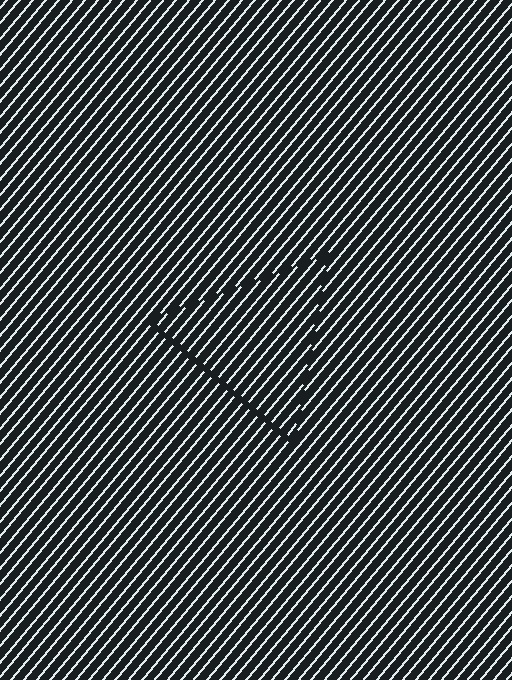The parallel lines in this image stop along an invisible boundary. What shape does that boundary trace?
An illusory triangle. The interior of the shape contains the same grating, shifted by half a period — the contour is defined by the phase discontinuity where line-ends from the inner and outer gratings abut.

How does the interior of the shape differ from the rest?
The interior of the shape contains the same grating, shifted by half a period — the contour is defined by the phase discontinuity where line-ends from the inner and outer gratings abut.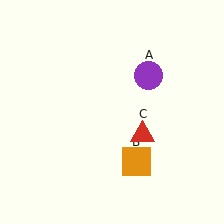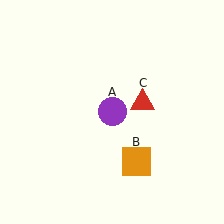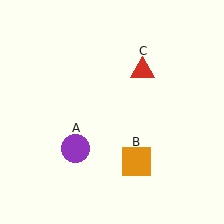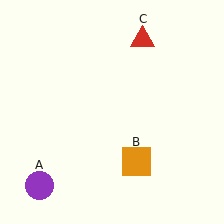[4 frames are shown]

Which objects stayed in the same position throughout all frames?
Orange square (object B) remained stationary.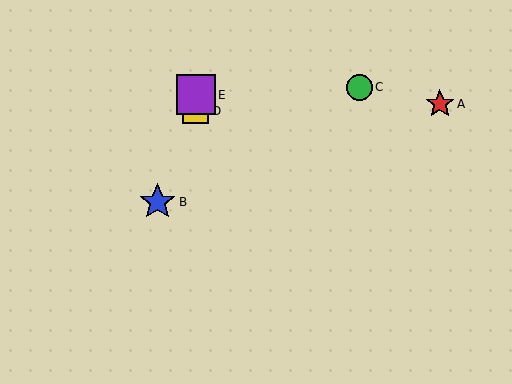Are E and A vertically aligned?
No, E is at x≈196 and A is at x≈440.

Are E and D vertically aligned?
Yes, both are at x≈196.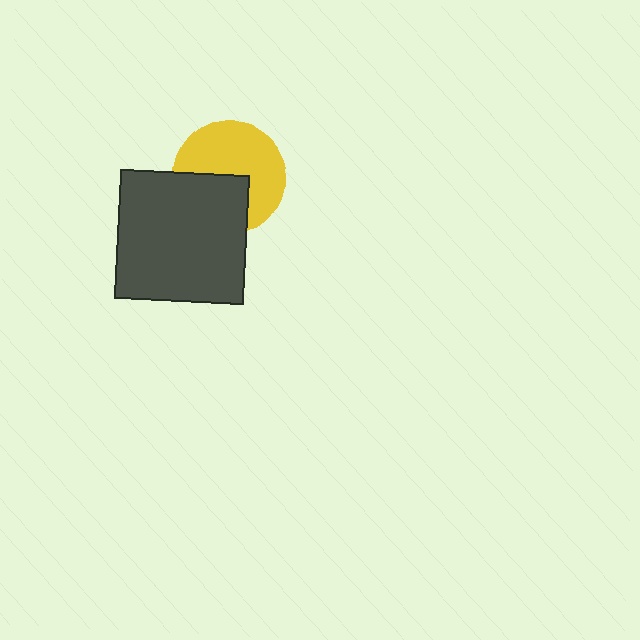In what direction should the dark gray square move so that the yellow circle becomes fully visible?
The dark gray square should move down. That is the shortest direction to clear the overlap and leave the yellow circle fully visible.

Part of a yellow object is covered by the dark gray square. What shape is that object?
It is a circle.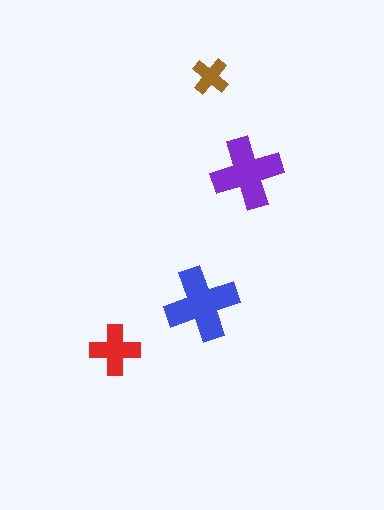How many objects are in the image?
There are 4 objects in the image.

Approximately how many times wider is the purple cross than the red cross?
About 1.5 times wider.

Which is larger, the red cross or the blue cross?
The blue one.